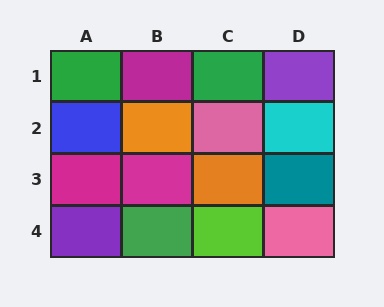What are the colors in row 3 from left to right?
Magenta, magenta, orange, teal.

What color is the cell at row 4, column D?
Pink.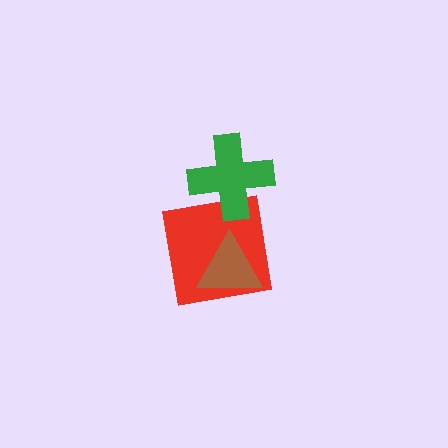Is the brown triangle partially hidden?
No, no other shape covers it.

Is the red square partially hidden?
Yes, it is partially covered by another shape.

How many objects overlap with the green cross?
1 object overlaps with the green cross.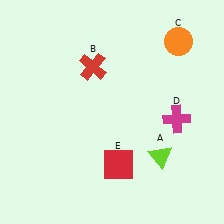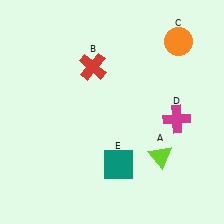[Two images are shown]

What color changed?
The square (E) changed from red in Image 1 to teal in Image 2.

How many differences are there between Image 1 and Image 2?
There is 1 difference between the two images.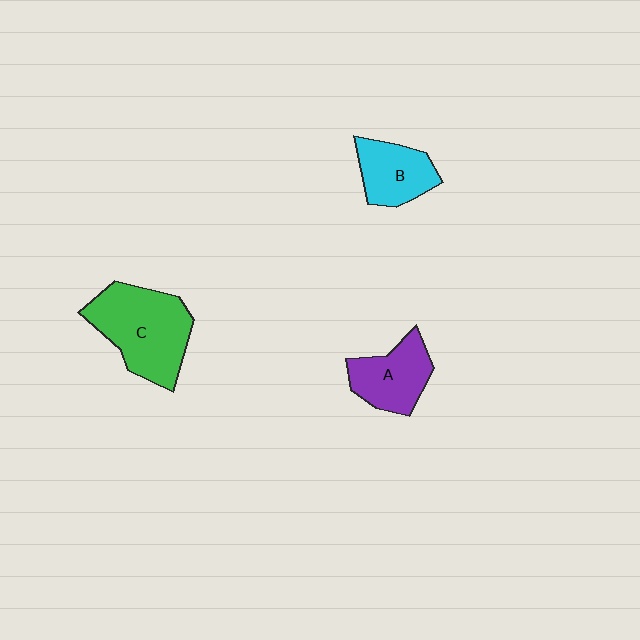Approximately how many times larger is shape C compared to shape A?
Approximately 1.6 times.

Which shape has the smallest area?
Shape B (cyan).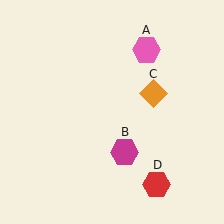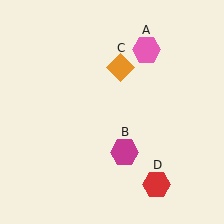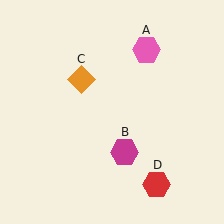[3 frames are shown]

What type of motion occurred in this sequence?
The orange diamond (object C) rotated counterclockwise around the center of the scene.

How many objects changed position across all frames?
1 object changed position: orange diamond (object C).